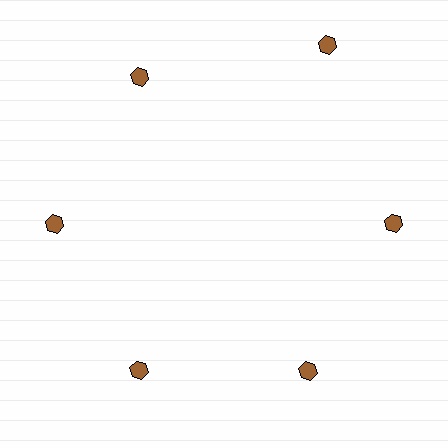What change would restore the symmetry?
The symmetry would be restored by moving it inward, back onto the ring so that all 6 hexagons sit at equal angles and equal distance from the center.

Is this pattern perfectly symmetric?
No. The 6 brown hexagons are arranged in a ring, but one element near the 1 o'clock position is pushed outward from the center, breaking the 6-fold rotational symmetry.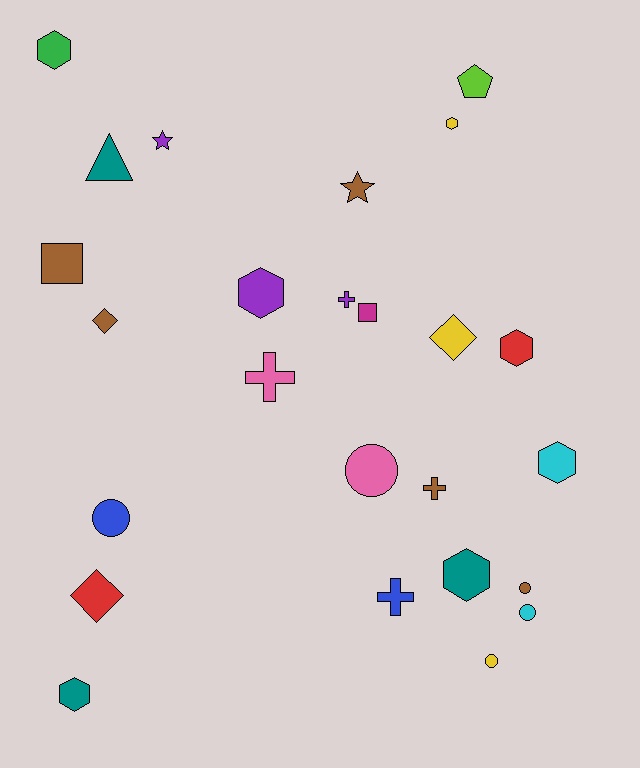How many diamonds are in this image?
There are 3 diamonds.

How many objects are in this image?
There are 25 objects.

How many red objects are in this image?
There are 2 red objects.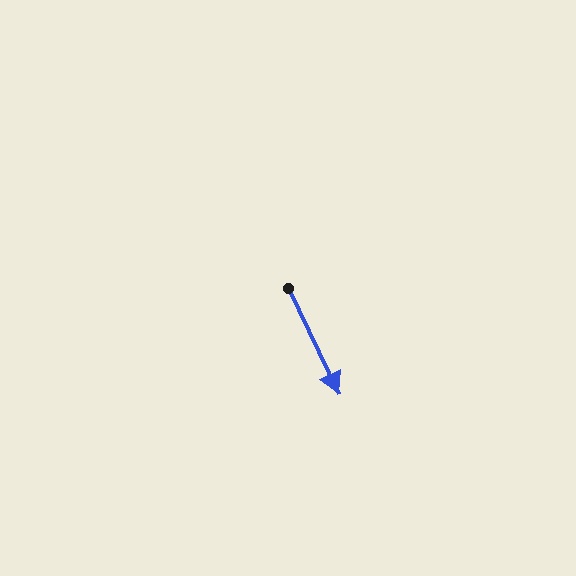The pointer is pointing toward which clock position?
Roughly 5 o'clock.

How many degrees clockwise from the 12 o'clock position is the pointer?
Approximately 154 degrees.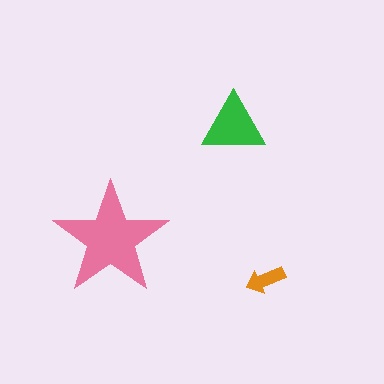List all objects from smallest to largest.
The orange arrow, the green triangle, the pink star.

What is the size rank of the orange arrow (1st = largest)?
3rd.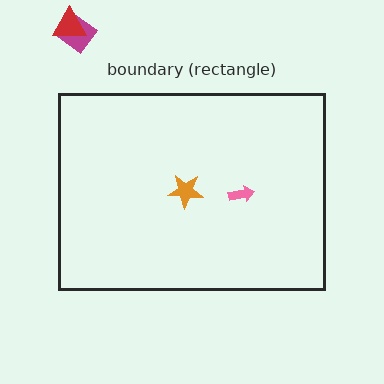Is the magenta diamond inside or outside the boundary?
Outside.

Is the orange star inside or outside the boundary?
Inside.